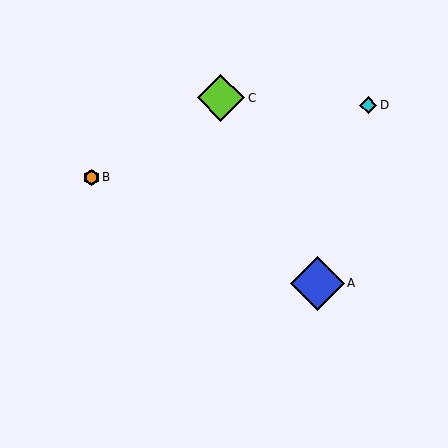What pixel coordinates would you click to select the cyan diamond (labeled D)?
Click at (368, 105) to select the cyan diamond D.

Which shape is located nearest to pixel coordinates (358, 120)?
The cyan diamond (labeled D) at (368, 105) is nearest to that location.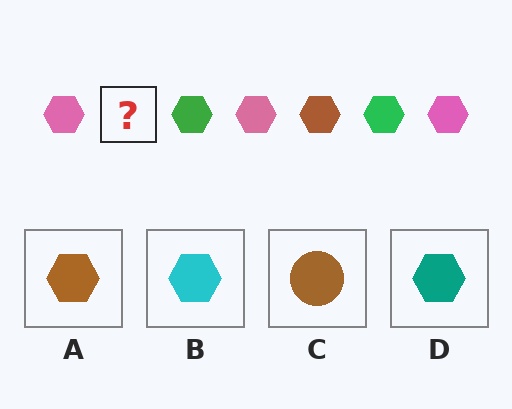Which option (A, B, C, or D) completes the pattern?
A.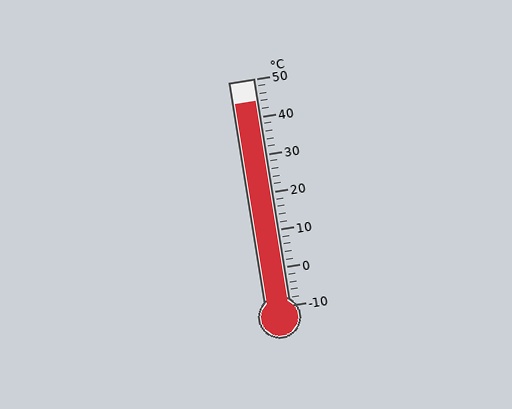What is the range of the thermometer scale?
The thermometer scale ranges from -10°C to 50°C.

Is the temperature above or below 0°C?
The temperature is above 0°C.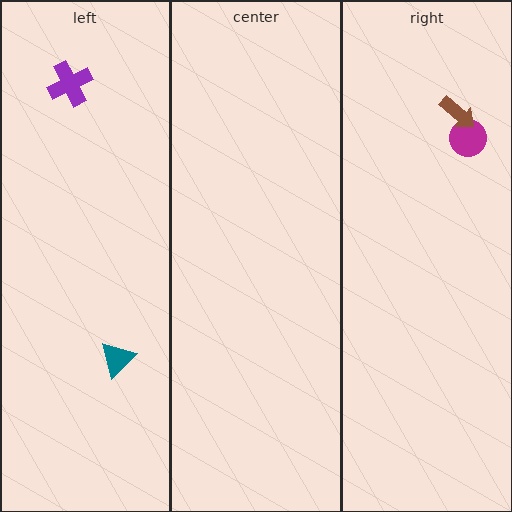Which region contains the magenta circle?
The right region.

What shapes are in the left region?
The teal triangle, the purple cross.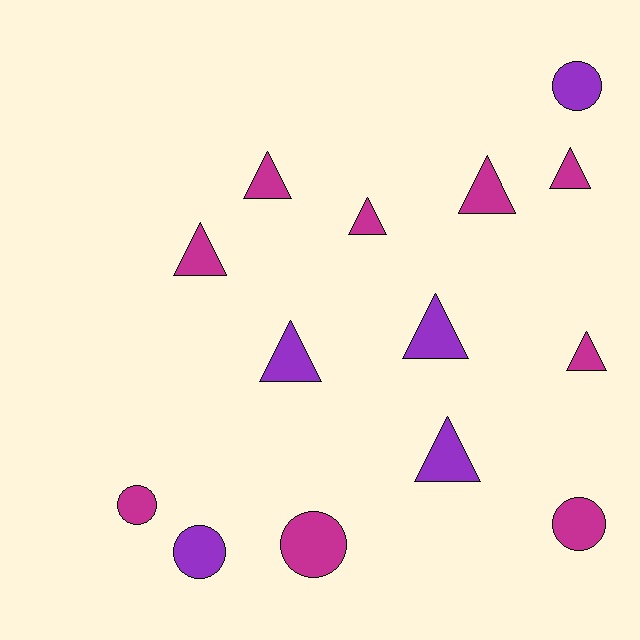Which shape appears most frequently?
Triangle, with 9 objects.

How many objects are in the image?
There are 14 objects.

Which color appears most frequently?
Magenta, with 9 objects.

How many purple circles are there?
There are 2 purple circles.